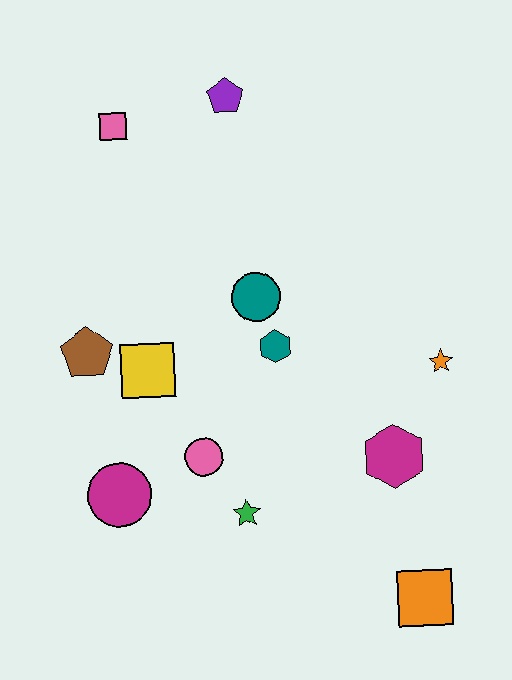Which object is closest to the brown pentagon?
The yellow square is closest to the brown pentagon.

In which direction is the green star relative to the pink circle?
The green star is below the pink circle.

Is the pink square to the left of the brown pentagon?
No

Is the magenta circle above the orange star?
No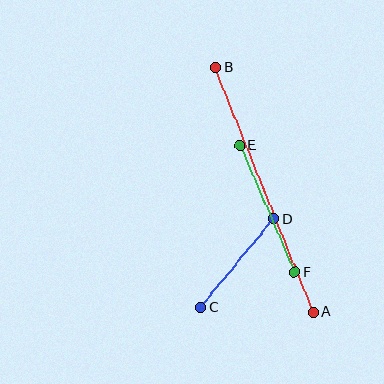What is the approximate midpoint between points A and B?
The midpoint is at approximately (265, 190) pixels.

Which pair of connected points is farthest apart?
Points A and B are farthest apart.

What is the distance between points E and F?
The distance is approximately 138 pixels.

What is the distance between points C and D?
The distance is approximately 115 pixels.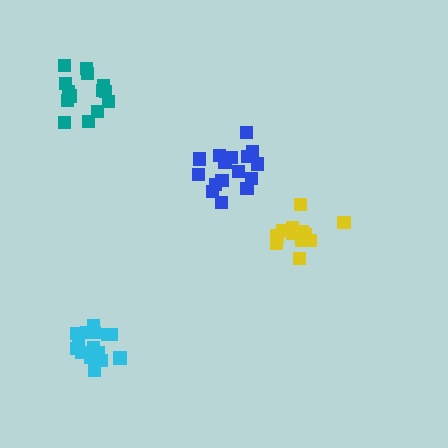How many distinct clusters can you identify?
There are 4 distinct clusters.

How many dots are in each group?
Group 1: 12 dots, Group 2: 14 dots, Group 3: 16 dots, Group 4: 15 dots (57 total).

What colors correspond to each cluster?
The clusters are colored: yellow, teal, blue, cyan.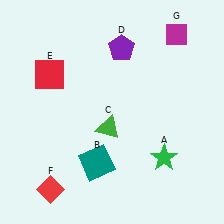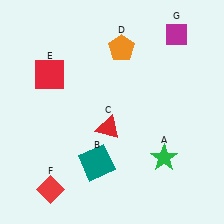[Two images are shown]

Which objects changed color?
C changed from green to red. D changed from purple to orange.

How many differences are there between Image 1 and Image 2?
There are 2 differences between the two images.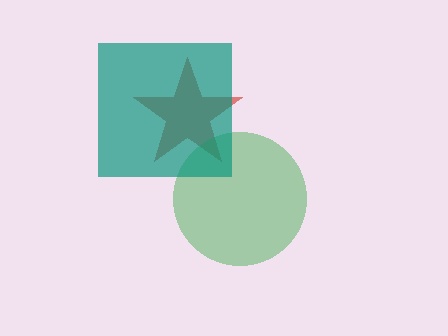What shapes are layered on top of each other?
The layered shapes are: a red star, a green circle, a teal square.